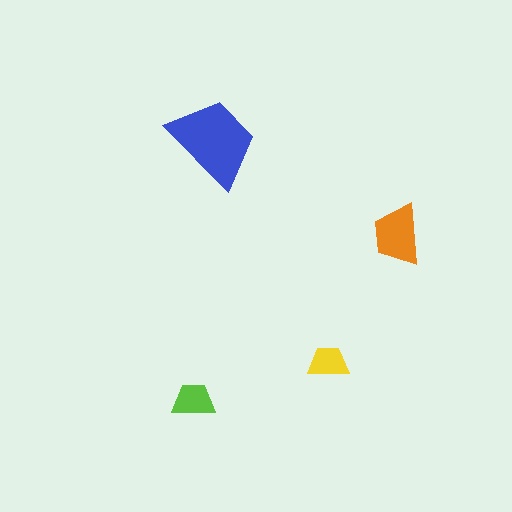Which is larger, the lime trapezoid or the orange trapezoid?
The orange one.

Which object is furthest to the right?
The orange trapezoid is rightmost.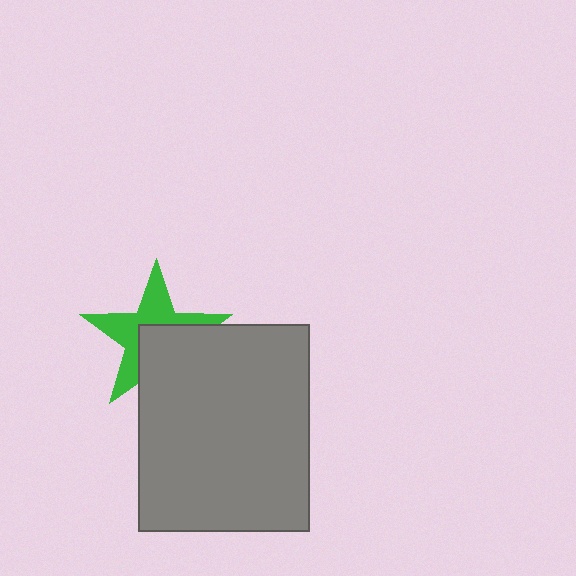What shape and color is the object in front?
The object in front is a gray rectangle.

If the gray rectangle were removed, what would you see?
You would see the complete green star.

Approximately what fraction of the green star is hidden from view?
Roughly 47% of the green star is hidden behind the gray rectangle.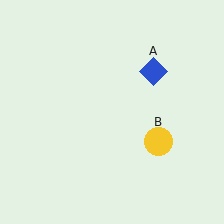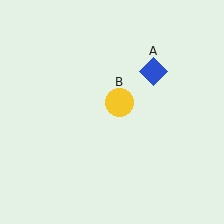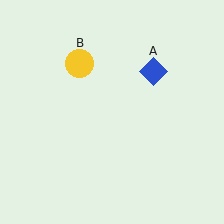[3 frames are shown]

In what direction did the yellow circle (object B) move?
The yellow circle (object B) moved up and to the left.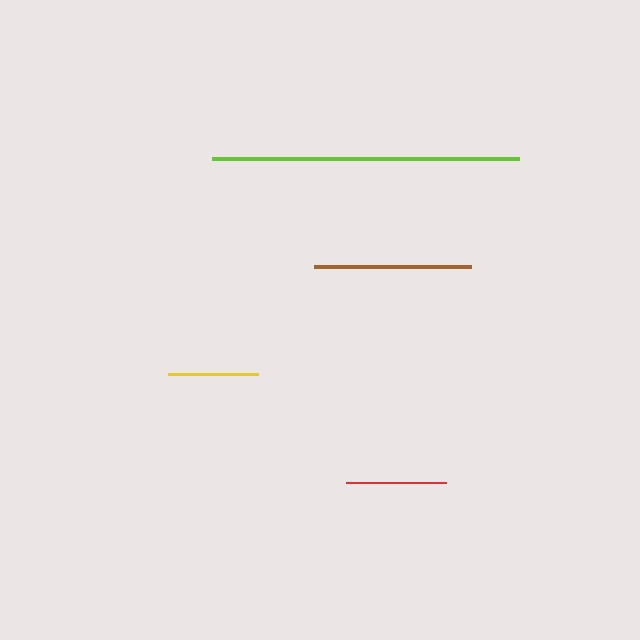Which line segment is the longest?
The lime line is the longest at approximately 308 pixels.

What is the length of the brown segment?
The brown segment is approximately 158 pixels long.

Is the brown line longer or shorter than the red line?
The brown line is longer than the red line.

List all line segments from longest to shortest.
From longest to shortest: lime, brown, red, yellow.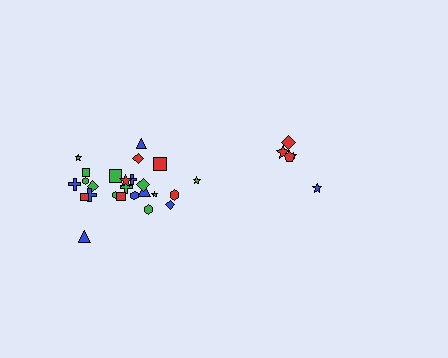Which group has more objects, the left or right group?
The left group.